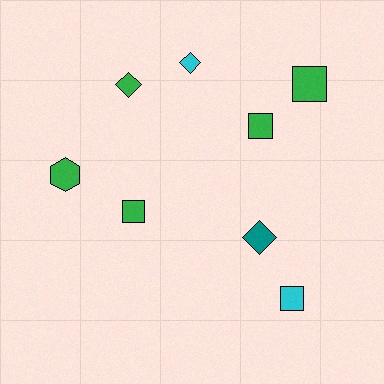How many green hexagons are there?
There is 1 green hexagon.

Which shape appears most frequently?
Square, with 4 objects.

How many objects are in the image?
There are 8 objects.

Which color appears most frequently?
Green, with 5 objects.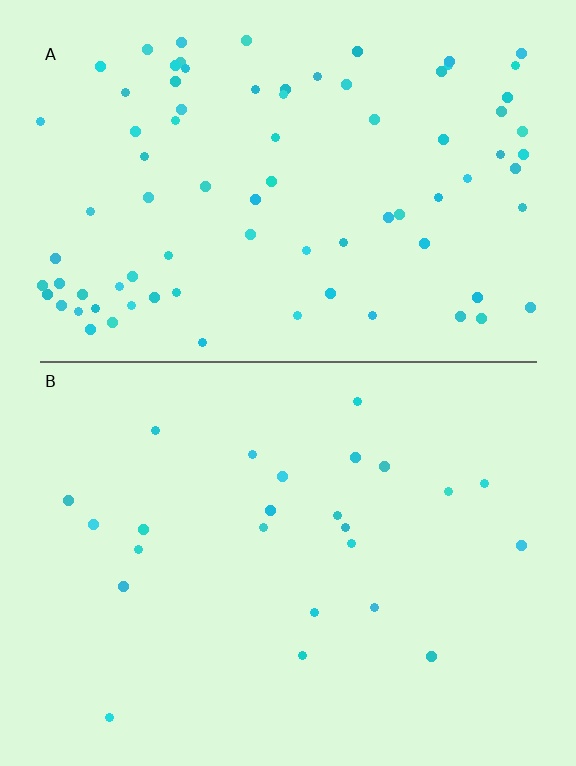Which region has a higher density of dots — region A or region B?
A (the top).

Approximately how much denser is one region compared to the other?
Approximately 3.4× — region A over region B.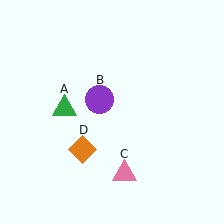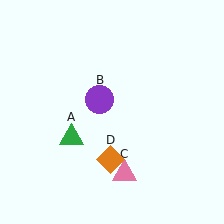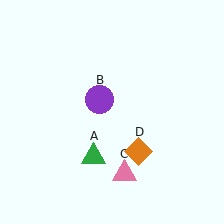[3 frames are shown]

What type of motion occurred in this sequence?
The green triangle (object A), orange diamond (object D) rotated counterclockwise around the center of the scene.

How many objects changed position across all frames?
2 objects changed position: green triangle (object A), orange diamond (object D).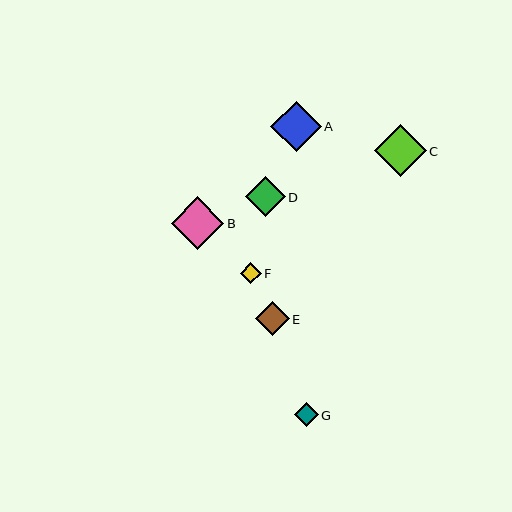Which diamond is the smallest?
Diamond F is the smallest with a size of approximately 21 pixels.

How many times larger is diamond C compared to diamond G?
Diamond C is approximately 2.2 times the size of diamond G.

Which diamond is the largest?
Diamond B is the largest with a size of approximately 53 pixels.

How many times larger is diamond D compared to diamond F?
Diamond D is approximately 1.9 times the size of diamond F.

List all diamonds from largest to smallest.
From largest to smallest: B, C, A, D, E, G, F.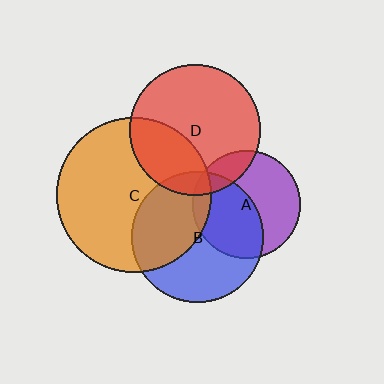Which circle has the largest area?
Circle C (orange).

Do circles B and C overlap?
Yes.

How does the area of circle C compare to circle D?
Approximately 1.4 times.